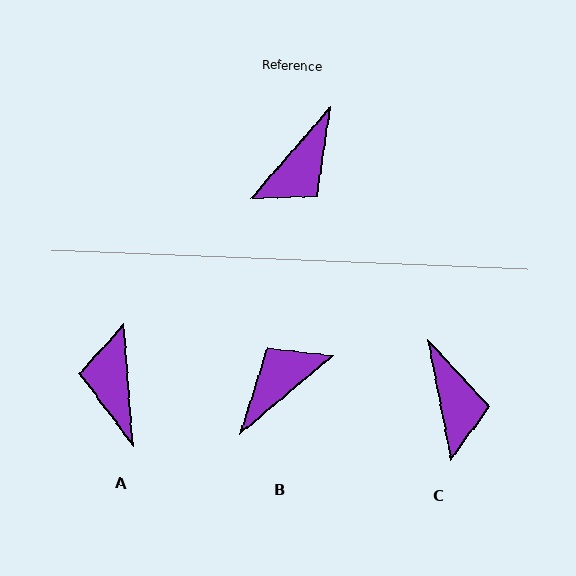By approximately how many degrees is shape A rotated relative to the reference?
Approximately 135 degrees clockwise.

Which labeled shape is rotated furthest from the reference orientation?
B, about 171 degrees away.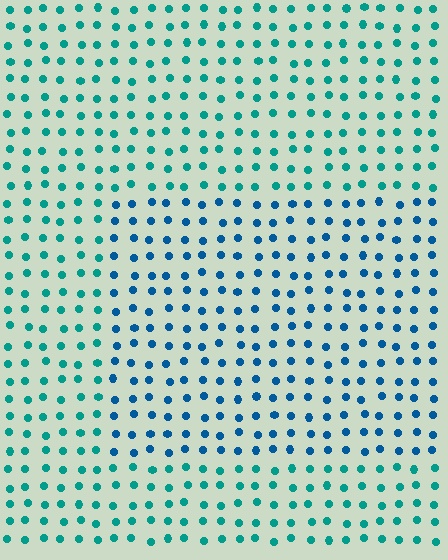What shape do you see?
I see a rectangle.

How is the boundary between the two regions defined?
The boundary is defined purely by a slight shift in hue (about 32 degrees). Spacing, size, and orientation are identical on both sides.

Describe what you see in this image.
The image is filled with small teal elements in a uniform arrangement. A rectangle-shaped region is visible where the elements are tinted to a slightly different hue, forming a subtle color boundary.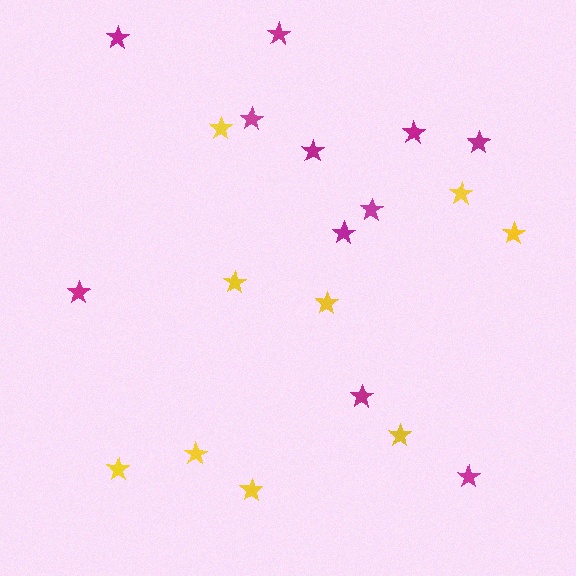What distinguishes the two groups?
There are 2 groups: one group of yellow stars (9) and one group of magenta stars (11).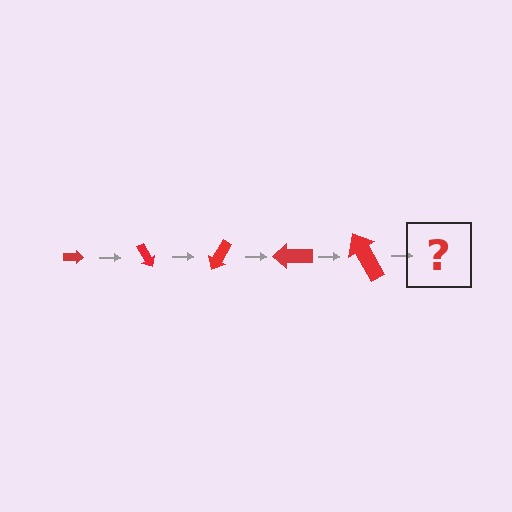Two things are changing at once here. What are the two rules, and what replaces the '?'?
The two rules are that the arrow grows larger each step and it rotates 60 degrees each step. The '?' should be an arrow, larger than the previous one and rotated 300 degrees from the start.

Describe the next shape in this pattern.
It should be an arrow, larger than the previous one and rotated 300 degrees from the start.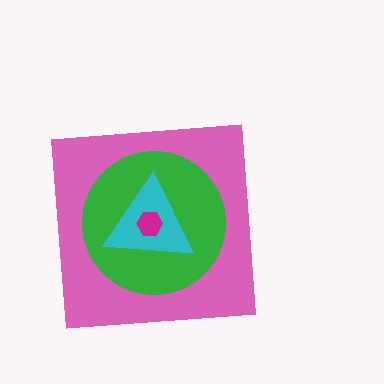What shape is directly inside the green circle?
The cyan triangle.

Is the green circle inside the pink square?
Yes.